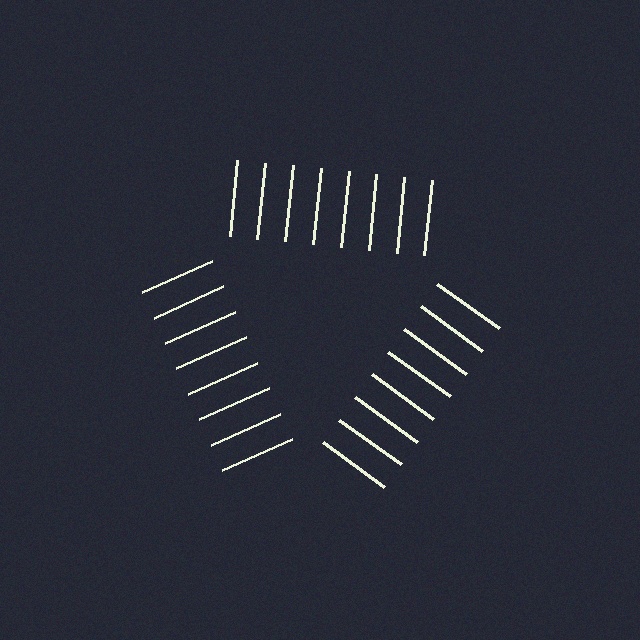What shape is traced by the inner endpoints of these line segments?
An illusory triangle — the line segments terminate on its edges but no continuous stroke is drawn.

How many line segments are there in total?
24 — 8 along each of the 3 edges.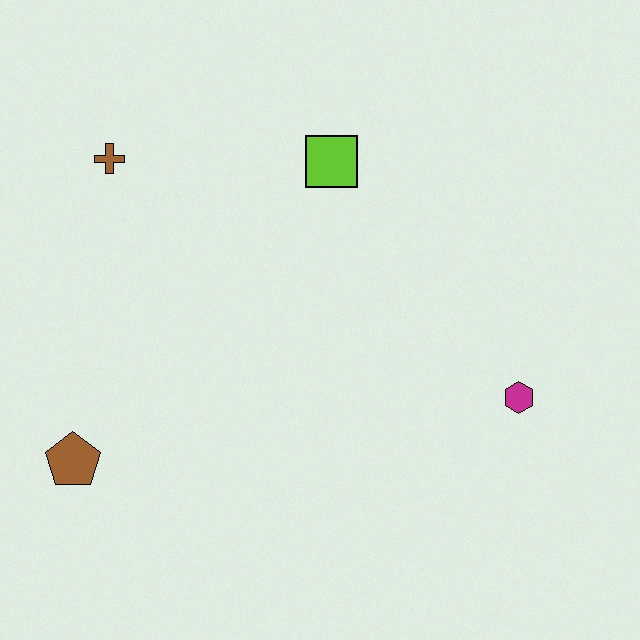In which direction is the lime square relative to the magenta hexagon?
The lime square is above the magenta hexagon.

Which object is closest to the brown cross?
The lime square is closest to the brown cross.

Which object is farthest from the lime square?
The brown pentagon is farthest from the lime square.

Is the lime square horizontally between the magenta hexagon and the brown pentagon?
Yes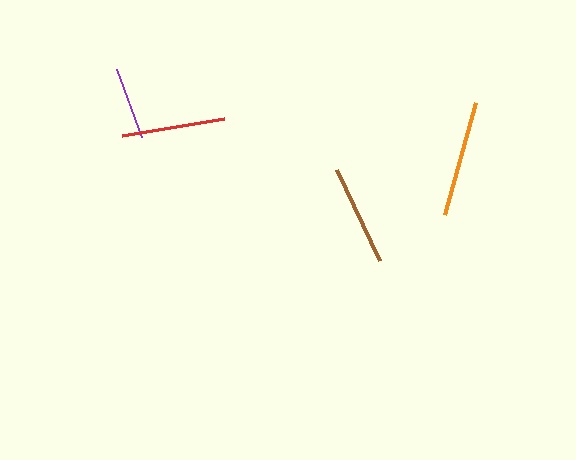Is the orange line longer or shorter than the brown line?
The orange line is longer than the brown line.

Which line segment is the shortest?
The purple line is the shortest at approximately 72 pixels.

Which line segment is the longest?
The orange line is the longest at approximately 115 pixels.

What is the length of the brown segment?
The brown segment is approximately 101 pixels long.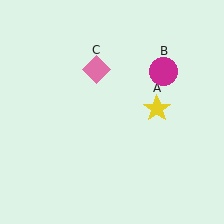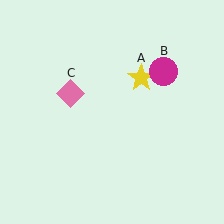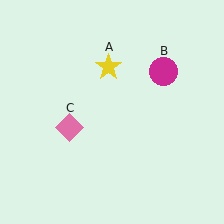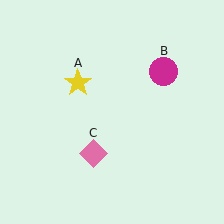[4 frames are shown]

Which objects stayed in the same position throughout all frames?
Magenta circle (object B) remained stationary.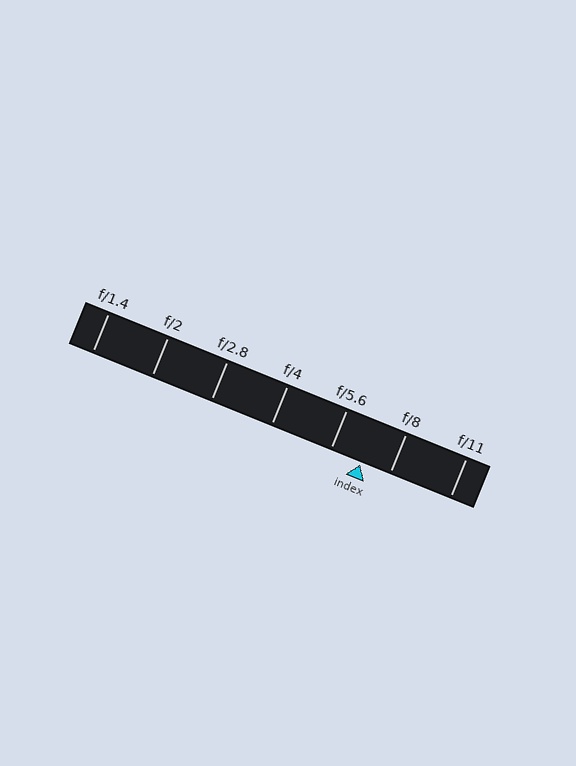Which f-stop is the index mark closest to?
The index mark is closest to f/8.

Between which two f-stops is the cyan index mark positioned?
The index mark is between f/5.6 and f/8.